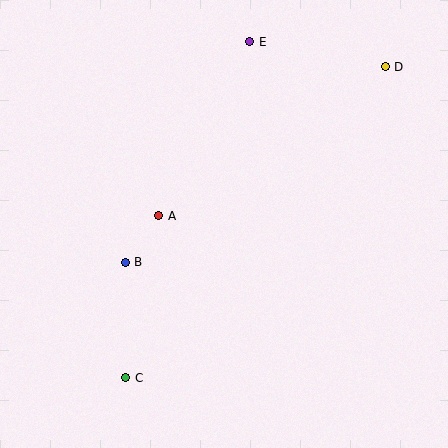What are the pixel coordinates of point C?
Point C is at (126, 378).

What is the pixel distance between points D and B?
The distance between D and B is 326 pixels.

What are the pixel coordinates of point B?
Point B is at (125, 262).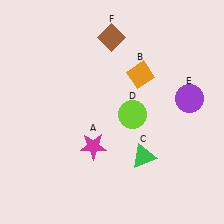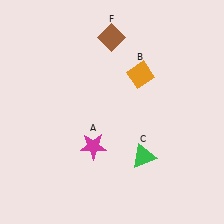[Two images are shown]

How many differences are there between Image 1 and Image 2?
There are 2 differences between the two images.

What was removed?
The lime circle (D), the purple circle (E) were removed in Image 2.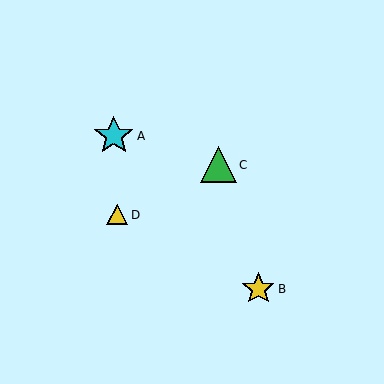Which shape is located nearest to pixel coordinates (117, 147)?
The cyan star (labeled A) at (114, 136) is nearest to that location.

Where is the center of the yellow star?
The center of the yellow star is at (258, 289).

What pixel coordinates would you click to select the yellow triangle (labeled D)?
Click at (117, 215) to select the yellow triangle D.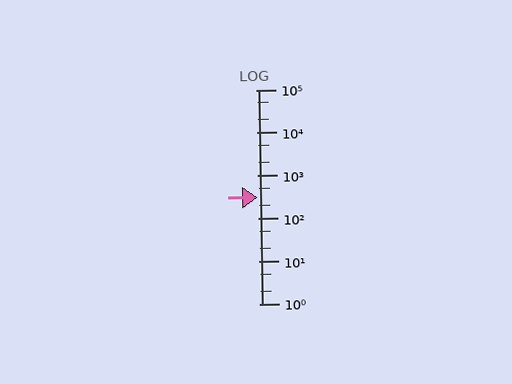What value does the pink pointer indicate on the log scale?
The pointer indicates approximately 310.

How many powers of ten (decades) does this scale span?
The scale spans 5 decades, from 1 to 100000.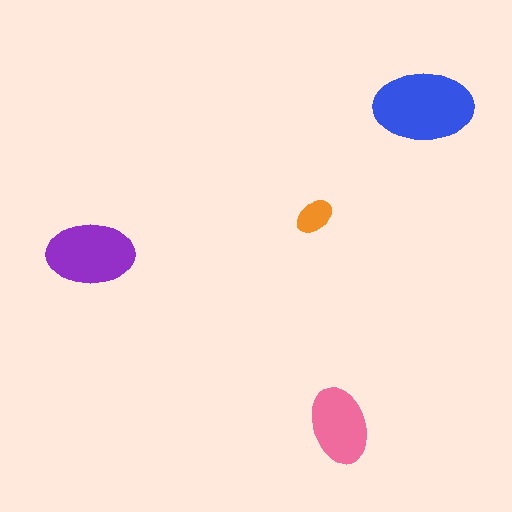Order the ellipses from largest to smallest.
the blue one, the purple one, the pink one, the orange one.